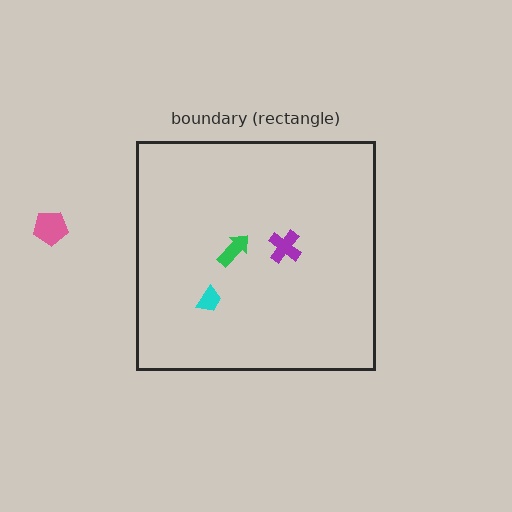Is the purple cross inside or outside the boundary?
Inside.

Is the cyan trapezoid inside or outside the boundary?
Inside.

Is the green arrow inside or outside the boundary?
Inside.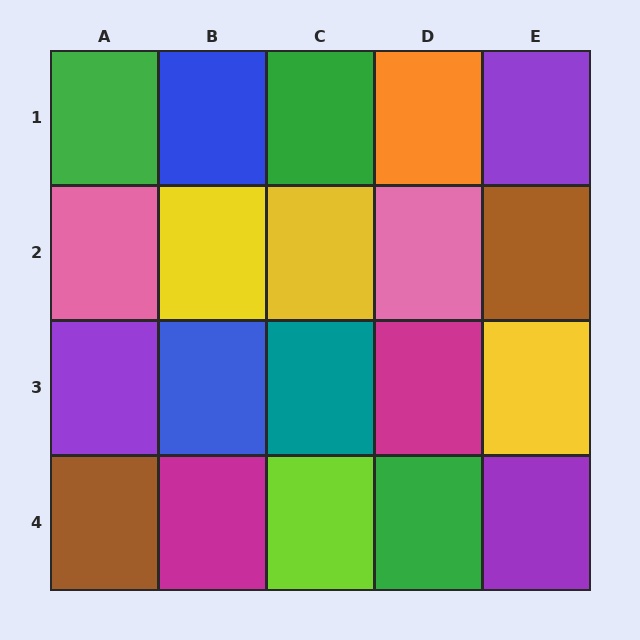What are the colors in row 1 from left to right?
Green, blue, green, orange, purple.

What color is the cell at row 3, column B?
Blue.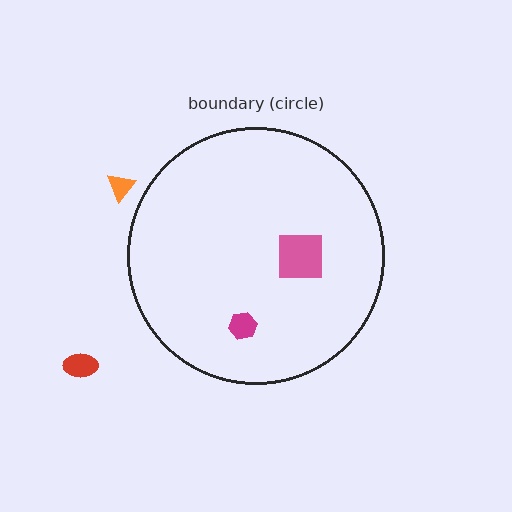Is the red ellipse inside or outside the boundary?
Outside.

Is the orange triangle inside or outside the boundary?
Outside.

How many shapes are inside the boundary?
2 inside, 2 outside.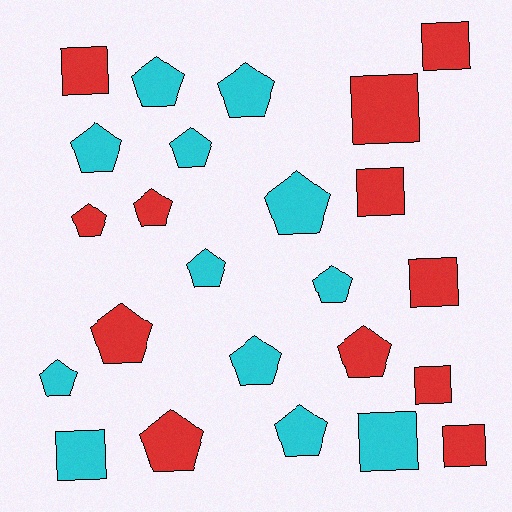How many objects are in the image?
There are 24 objects.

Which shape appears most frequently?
Pentagon, with 15 objects.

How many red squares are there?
There are 7 red squares.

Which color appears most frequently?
Cyan, with 12 objects.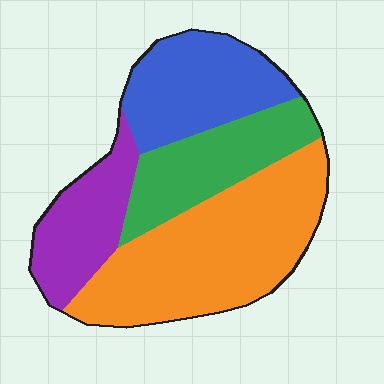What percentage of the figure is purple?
Purple covers 17% of the figure.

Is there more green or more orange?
Orange.